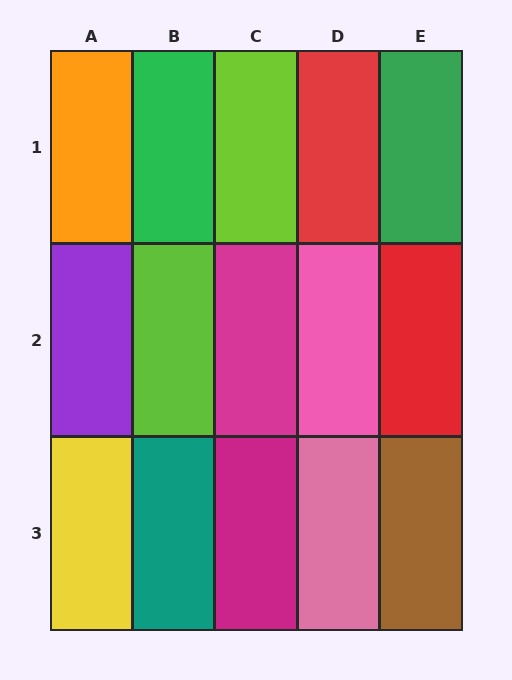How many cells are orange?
1 cell is orange.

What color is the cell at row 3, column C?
Magenta.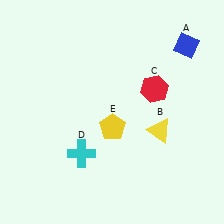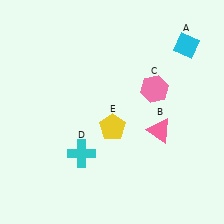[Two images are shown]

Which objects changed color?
A changed from blue to cyan. B changed from yellow to pink. C changed from red to pink.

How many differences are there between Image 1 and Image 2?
There are 3 differences between the two images.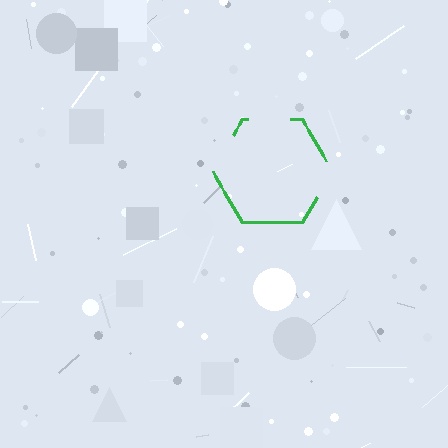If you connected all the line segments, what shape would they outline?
They would outline a hexagon.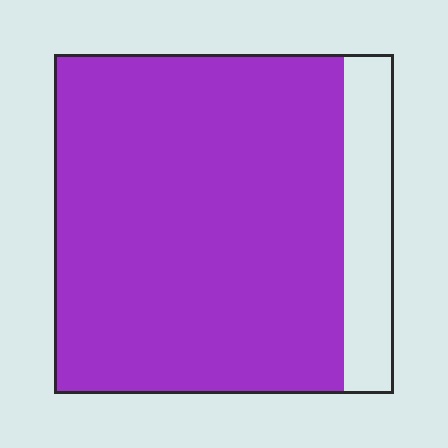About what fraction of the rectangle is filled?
About five sixths (5/6).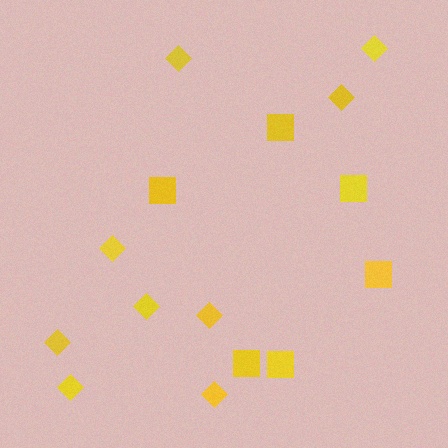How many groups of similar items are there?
There are 2 groups: one group of squares (6) and one group of diamonds (9).